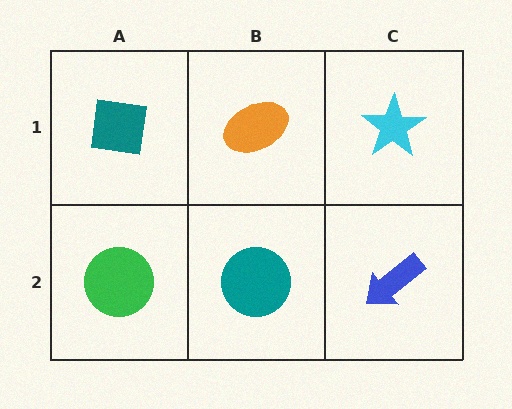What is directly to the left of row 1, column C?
An orange ellipse.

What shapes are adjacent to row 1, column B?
A teal circle (row 2, column B), a teal square (row 1, column A), a cyan star (row 1, column C).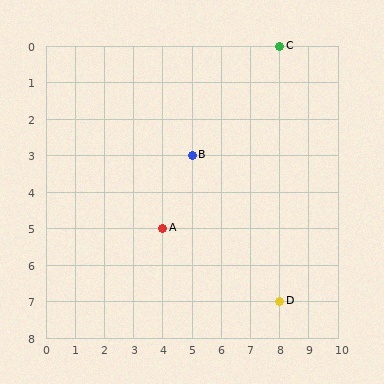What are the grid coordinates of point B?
Point B is at grid coordinates (5, 3).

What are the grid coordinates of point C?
Point C is at grid coordinates (8, 0).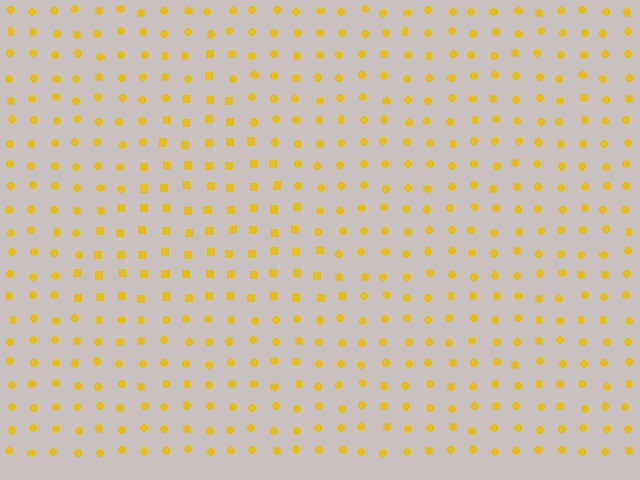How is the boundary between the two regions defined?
The boundary is defined by a change in element shape: squares inside vs. circles outside. All elements share the same color and spacing.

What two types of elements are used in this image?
The image uses squares inside the triangle region and circles outside it.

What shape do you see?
I see a triangle.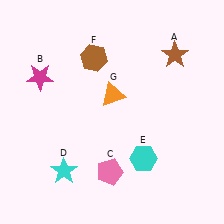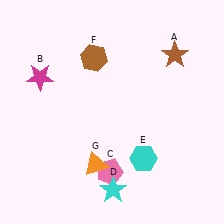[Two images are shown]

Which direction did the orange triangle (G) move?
The orange triangle (G) moved down.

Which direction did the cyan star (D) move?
The cyan star (D) moved right.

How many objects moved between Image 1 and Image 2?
2 objects moved between the two images.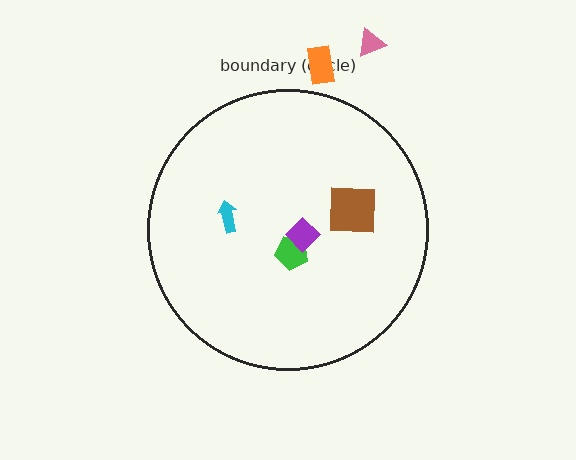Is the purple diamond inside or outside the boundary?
Inside.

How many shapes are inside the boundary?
4 inside, 2 outside.